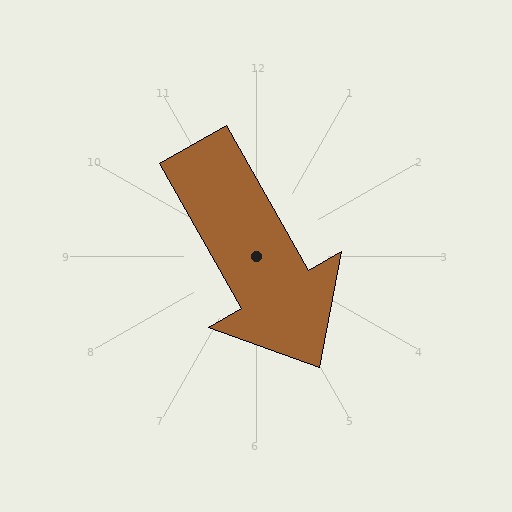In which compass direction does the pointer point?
Southeast.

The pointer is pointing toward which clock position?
Roughly 5 o'clock.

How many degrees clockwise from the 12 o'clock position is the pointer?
Approximately 150 degrees.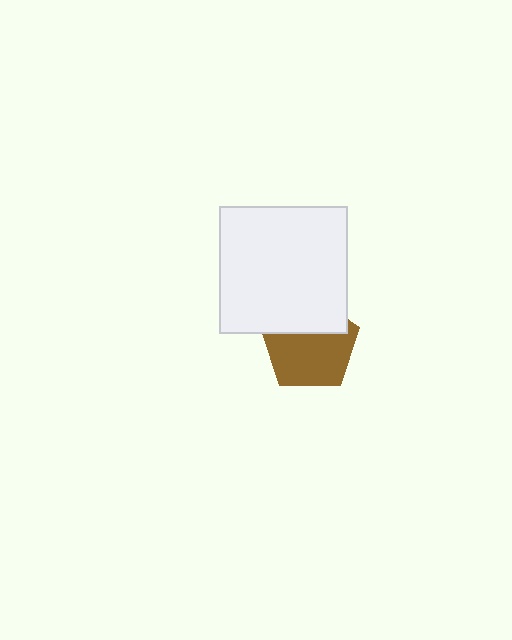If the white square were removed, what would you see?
You would see the complete brown pentagon.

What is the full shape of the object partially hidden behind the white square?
The partially hidden object is a brown pentagon.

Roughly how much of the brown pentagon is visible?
Most of it is visible (roughly 65%).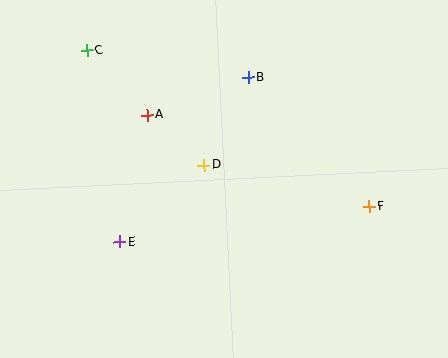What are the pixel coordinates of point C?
Point C is at (87, 50).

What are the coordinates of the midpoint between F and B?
The midpoint between F and B is at (309, 142).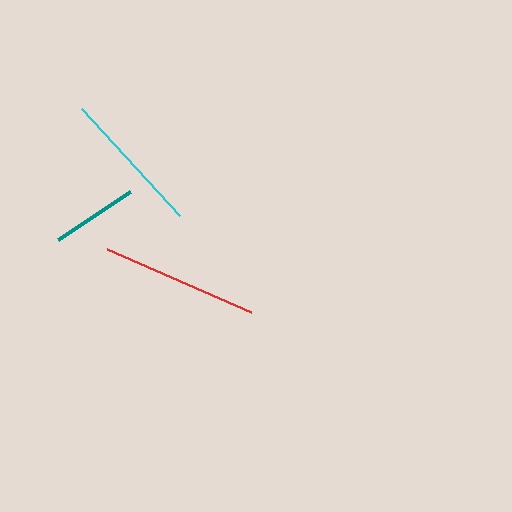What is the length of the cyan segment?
The cyan segment is approximately 145 pixels long.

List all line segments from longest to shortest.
From longest to shortest: red, cyan, teal.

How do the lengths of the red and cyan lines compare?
The red and cyan lines are approximately the same length.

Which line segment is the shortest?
The teal line is the shortest at approximately 87 pixels.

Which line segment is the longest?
The red line is the longest at approximately 157 pixels.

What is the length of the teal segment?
The teal segment is approximately 87 pixels long.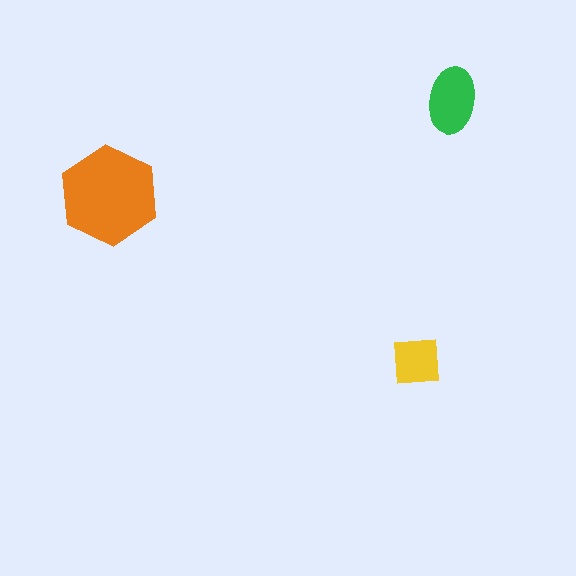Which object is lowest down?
The yellow square is bottommost.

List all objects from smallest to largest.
The yellow square, the green ellipse, the orange hexagon.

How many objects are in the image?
There are 3 objects in the image.